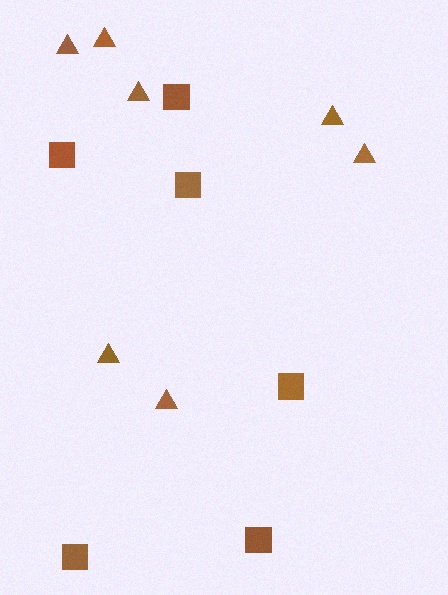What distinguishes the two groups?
There are 2 groups: one group of squares (6) and one group of triangles (7).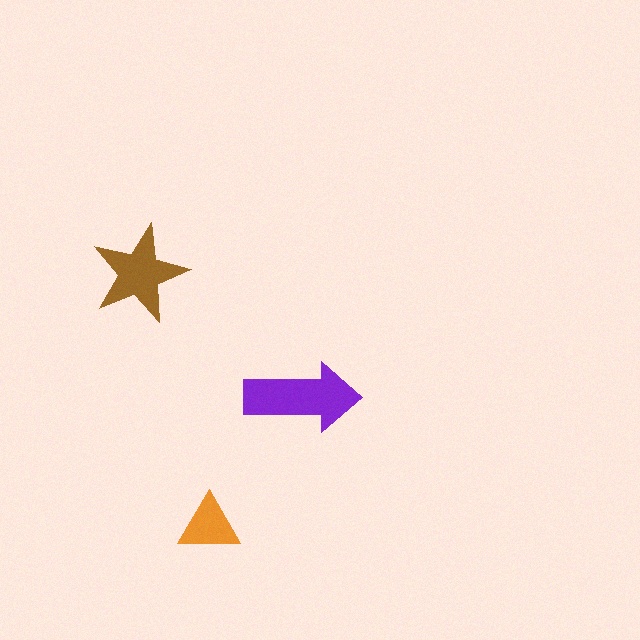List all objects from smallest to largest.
The orange triangle, the brown star, the purple arrow.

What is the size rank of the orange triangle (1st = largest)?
3rd.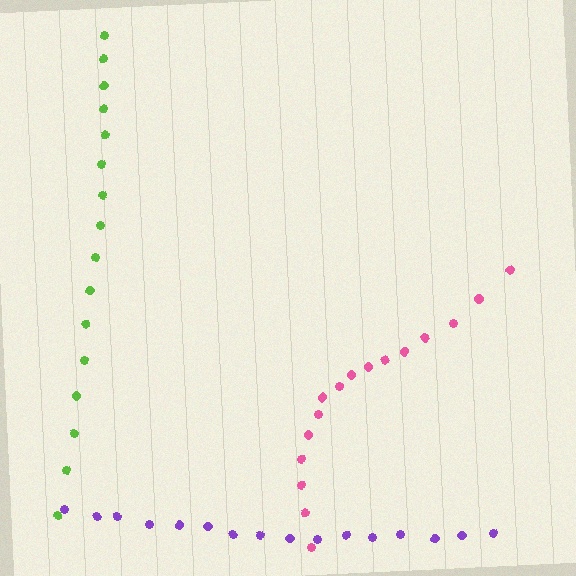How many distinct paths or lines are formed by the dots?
There are 3 distinct paths.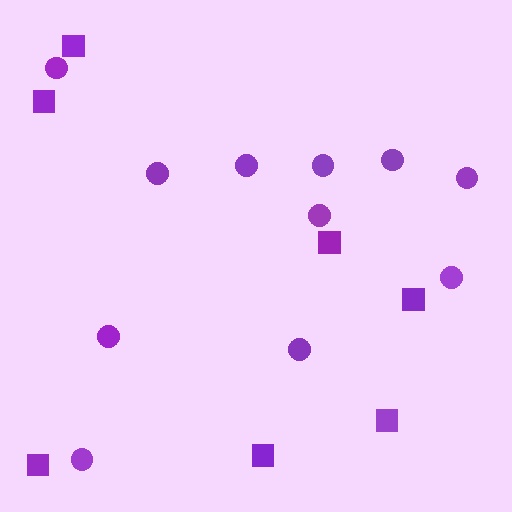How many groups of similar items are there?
There are 2 groups: one group of circles (11) and one group of squares (7).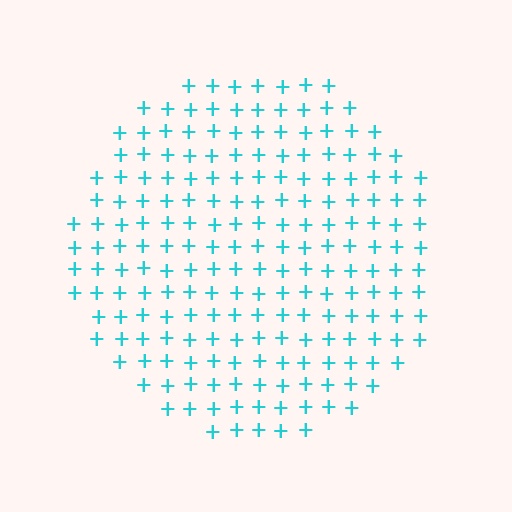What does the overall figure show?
The overall figure shows a circle.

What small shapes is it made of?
It is made of small plus signs.